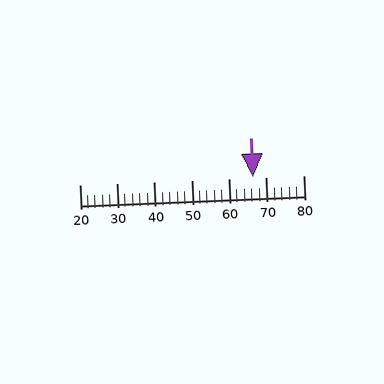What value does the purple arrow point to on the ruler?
The purple arrow points to approximately 66.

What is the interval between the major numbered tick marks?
The major tick marks are spaced 10 units apart.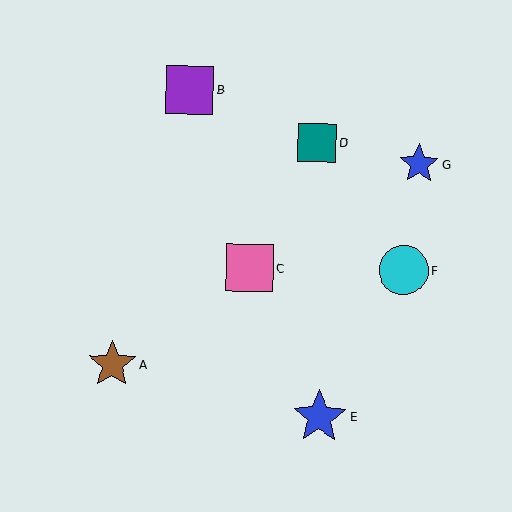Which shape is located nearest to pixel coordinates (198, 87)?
The purple square (labeled B) at (190, 90) is nearest to that location.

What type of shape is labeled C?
Shape C is a pink square.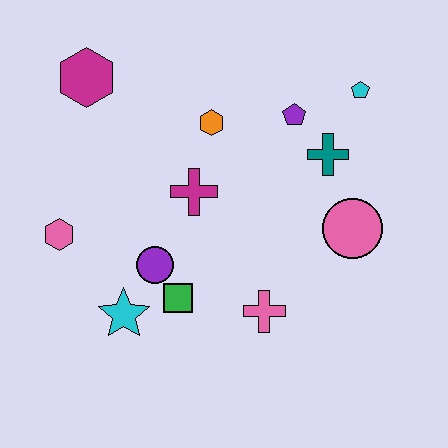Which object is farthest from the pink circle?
The magenta hexagon is farthest from the pink circle.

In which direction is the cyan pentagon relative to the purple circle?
The cyan pentagon is to the right of the purple circle.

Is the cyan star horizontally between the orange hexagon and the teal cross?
No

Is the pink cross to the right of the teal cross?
No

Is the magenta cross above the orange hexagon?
No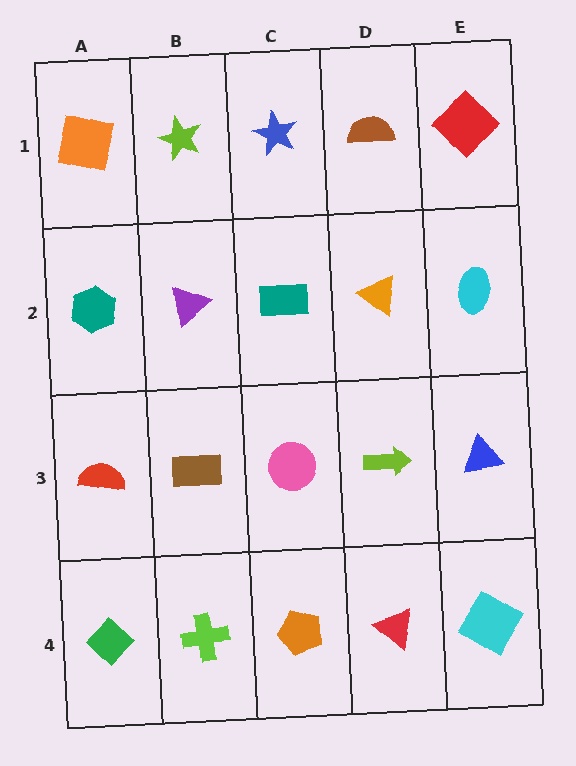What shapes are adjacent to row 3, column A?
A teal hexagon (row 2, column A), a green diamond (row 4, column A), a brown rectangle (row 3, column B).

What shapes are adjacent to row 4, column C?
A pink circle (row 3, column C), a lime cross (row 4, column B), a red triangle (row 4, column D).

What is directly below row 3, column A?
A green diamond.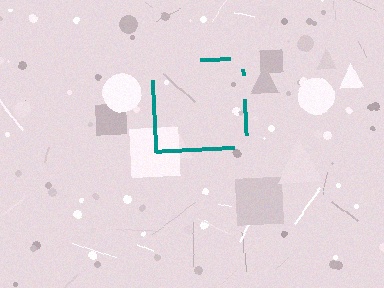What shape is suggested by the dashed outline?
The dashed outline suggests a square.